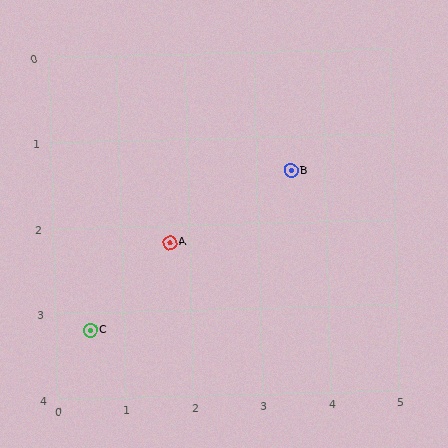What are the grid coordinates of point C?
Point C is at approximately (0.5, 3.2).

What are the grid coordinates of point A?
Point A is at approximately (1.7, 2.2).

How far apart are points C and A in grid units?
Points C and A are about 1.6 grid units apart.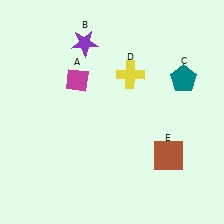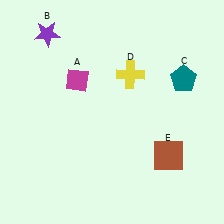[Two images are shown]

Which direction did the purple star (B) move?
The purple star (B) moved left.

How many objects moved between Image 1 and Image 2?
1 object moved between the two images.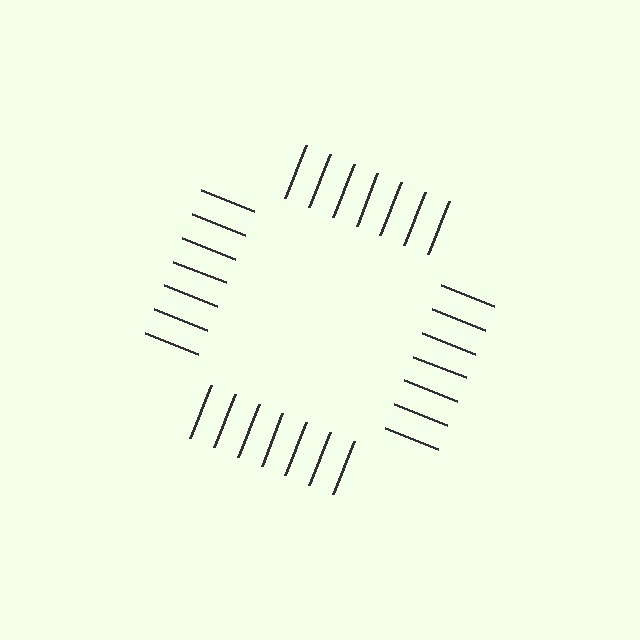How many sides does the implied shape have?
4 sides — the line-ends trace a square.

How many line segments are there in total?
28 — 7 along each of the 4 edges.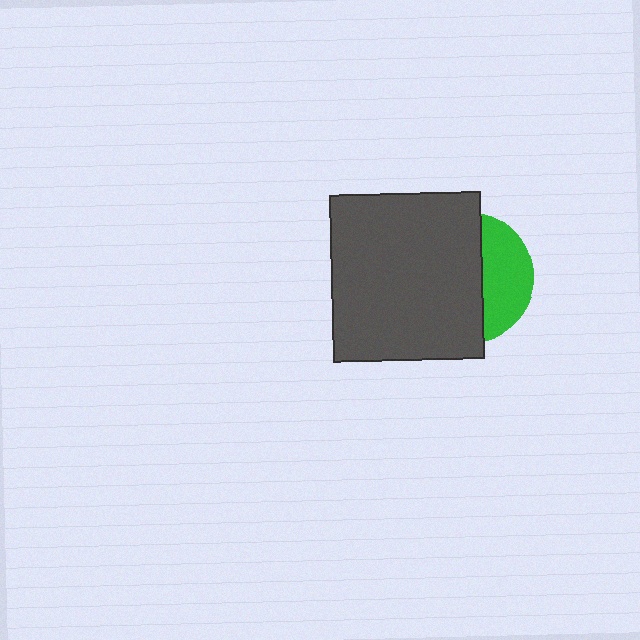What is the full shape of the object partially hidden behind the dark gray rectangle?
The partially hidden object is a green circle.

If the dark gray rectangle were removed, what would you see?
You would see the complete green circle.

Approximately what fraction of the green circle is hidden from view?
Roughly 63% of the green circle is hidden behind the dark gray rectangle.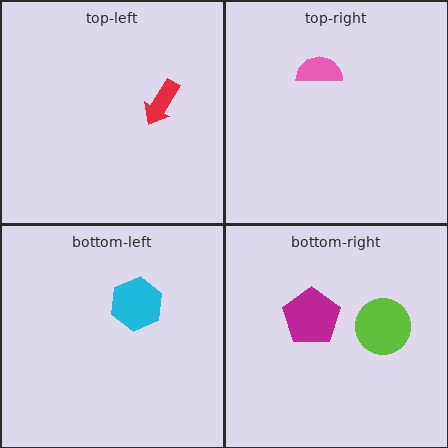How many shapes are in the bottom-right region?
2.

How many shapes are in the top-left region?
1.